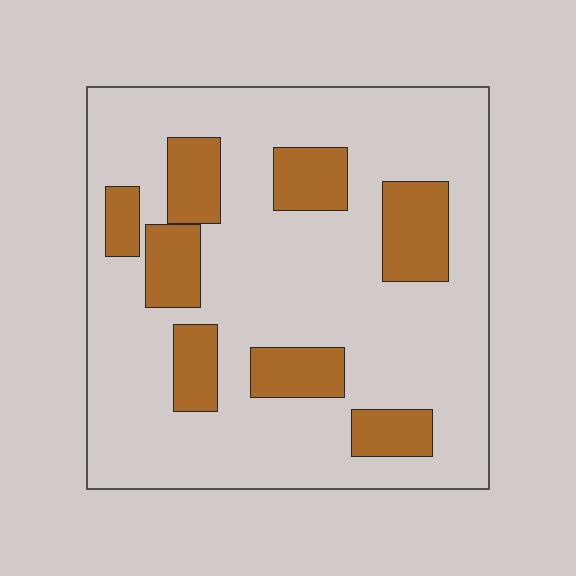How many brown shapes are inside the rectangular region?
8.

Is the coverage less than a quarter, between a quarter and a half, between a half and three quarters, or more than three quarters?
Less than a quarter.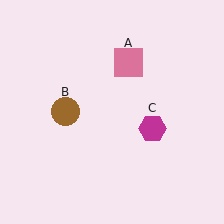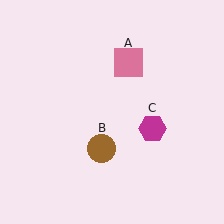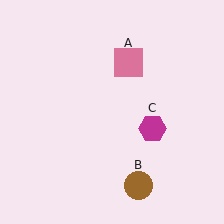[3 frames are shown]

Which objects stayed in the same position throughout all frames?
Pink square (object A) and magenta hexagon (object C) remained stationary.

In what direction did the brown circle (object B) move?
The brown circle (object B) moved down and to the right.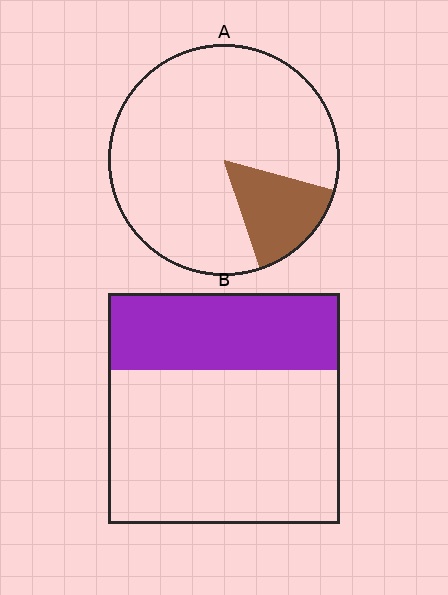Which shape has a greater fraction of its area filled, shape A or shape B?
Shape B.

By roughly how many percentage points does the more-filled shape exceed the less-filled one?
By roughly 20 percentage points (B over A).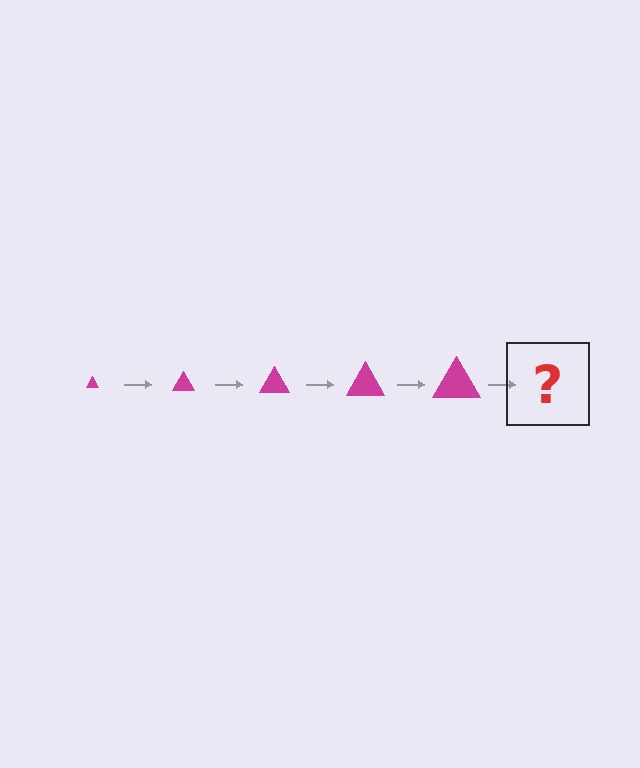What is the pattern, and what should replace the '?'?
The pattern is that the triangle gets progressively larger each step. The '?' should be a magenta triangle, larger than the previous one.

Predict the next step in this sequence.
The next step is a magenta triangle, larger than the previous one.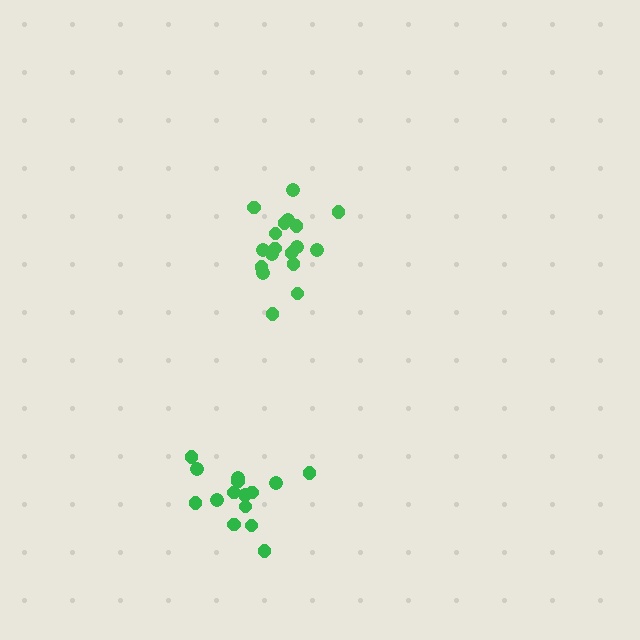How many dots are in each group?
Group 1: 18 dots, Group 2: 15 dots (33 total).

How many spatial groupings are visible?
There are 2 spatial groupings.